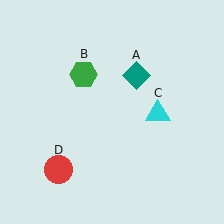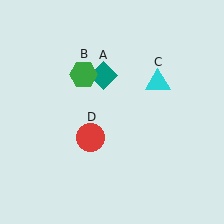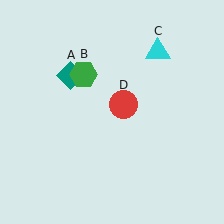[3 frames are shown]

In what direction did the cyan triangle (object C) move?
The cyan triangle (object C) moved up.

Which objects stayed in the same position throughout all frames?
Green hexagon (object B) remained stationary.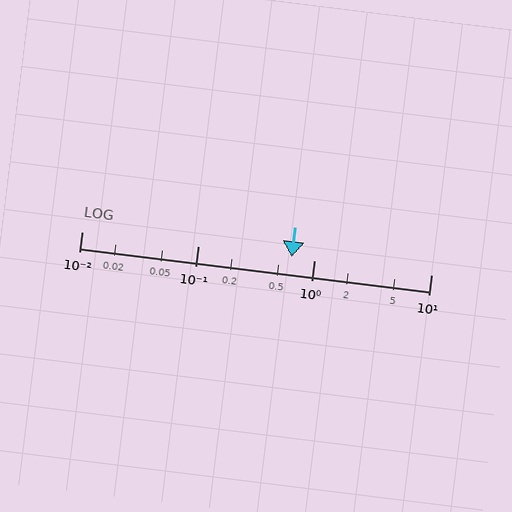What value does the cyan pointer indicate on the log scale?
The pointer indicates approximately 0.64.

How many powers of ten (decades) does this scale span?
The scale spans 3 decades, from 0.01 to 10.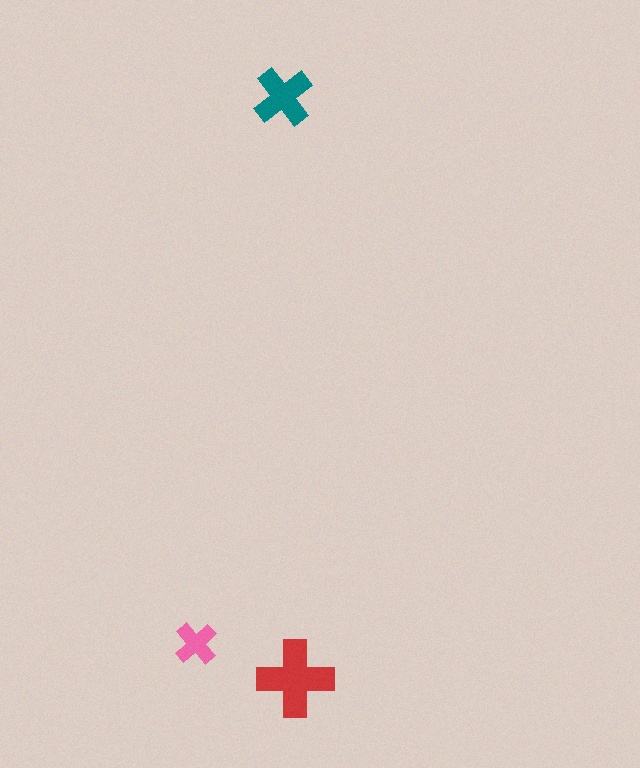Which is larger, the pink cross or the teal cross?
The teal one.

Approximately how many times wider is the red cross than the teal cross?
About 1.5 times wider.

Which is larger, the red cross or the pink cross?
The red one.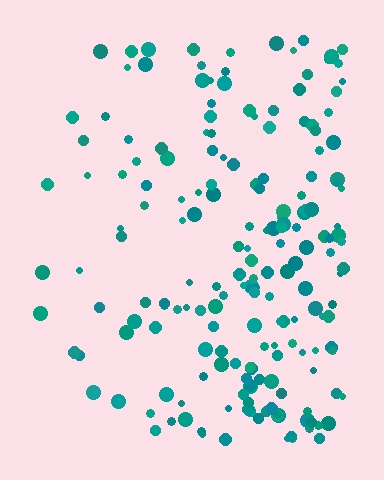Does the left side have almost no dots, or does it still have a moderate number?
Still a moderate number, just noticeably fewer than the right.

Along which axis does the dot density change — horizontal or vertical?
Horizontal.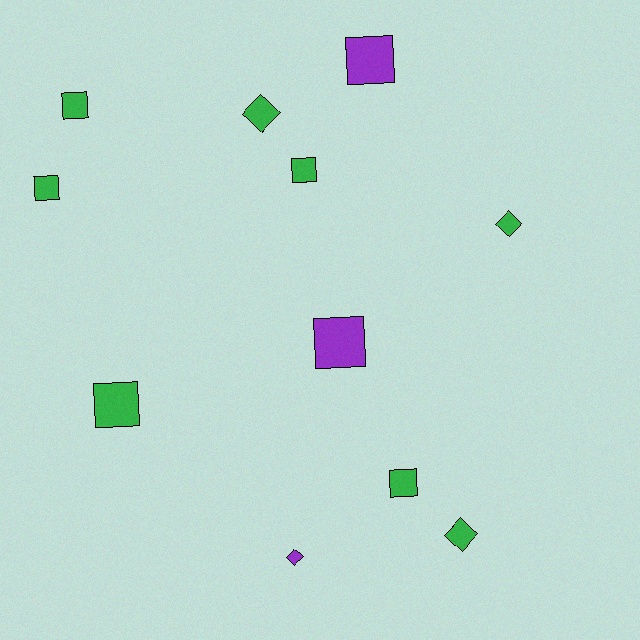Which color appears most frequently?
Green, with 8 objects.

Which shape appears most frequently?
Square, with 7 objects.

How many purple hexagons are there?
There are no purple hexagons.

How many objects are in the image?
There are 11 objects.